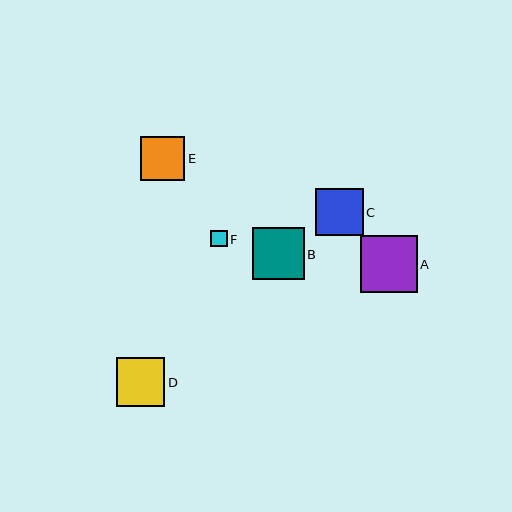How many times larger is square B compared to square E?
Square B is approximately 1.2 times the size of square E.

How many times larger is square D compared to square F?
Square D is approximately 2.9 times the size of square F.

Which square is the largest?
Square A is the largest with a size of approximately 57 pixels.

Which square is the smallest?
Square F is the smallest with a size of approximately 17 pixels.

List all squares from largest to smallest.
From largest to smallest: A, B, D, C, E, F.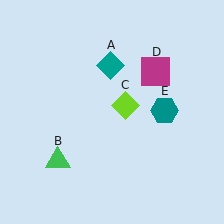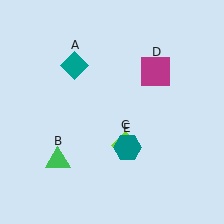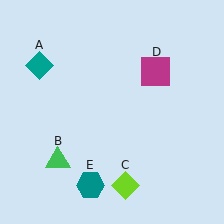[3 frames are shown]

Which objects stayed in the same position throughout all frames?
Green triangle (object B) and magenta square (object D) remained stationary.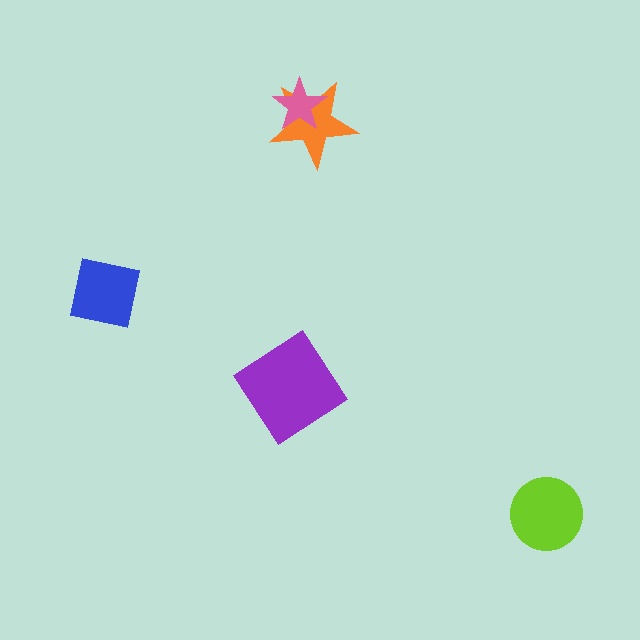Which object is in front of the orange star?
The pink star is in front of the orange star.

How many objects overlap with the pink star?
1 object overlaps with the pink star.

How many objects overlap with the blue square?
0 objects overlap with the blue square.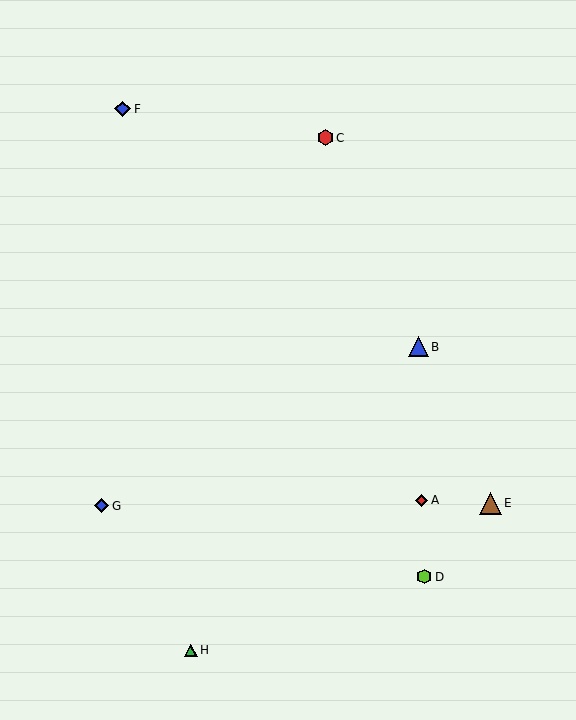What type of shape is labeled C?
Shape C is a red hexagon.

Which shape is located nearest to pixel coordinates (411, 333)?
The blue triangle (labeled B) at (418, 347) is nearest to that location.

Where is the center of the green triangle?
The center of the green triangle is at (191, 650).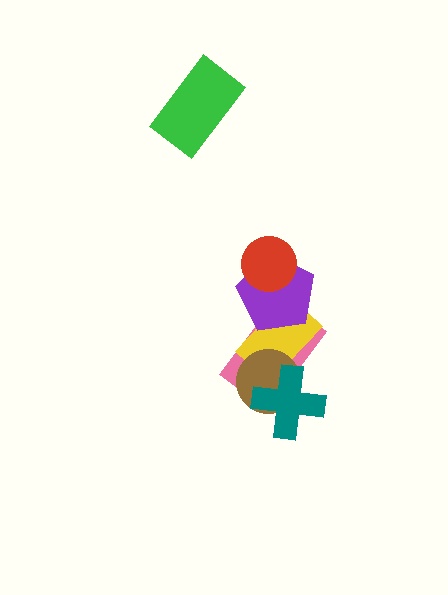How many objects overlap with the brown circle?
3 objects overlap with the brown circle.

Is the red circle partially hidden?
No, no other shape covers it.